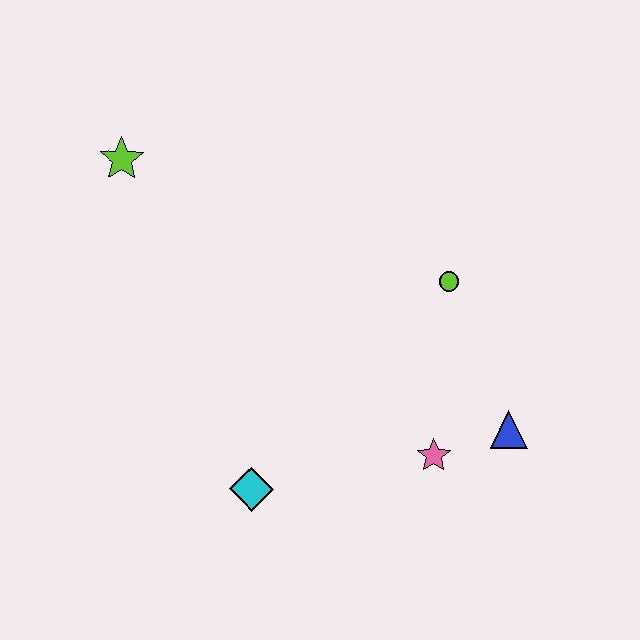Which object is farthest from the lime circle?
The lime star is farthest from the lime circle.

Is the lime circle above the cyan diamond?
Yes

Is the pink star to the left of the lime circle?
Yes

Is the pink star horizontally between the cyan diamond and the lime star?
No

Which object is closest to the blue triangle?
The pink star is closest to the blue triangle.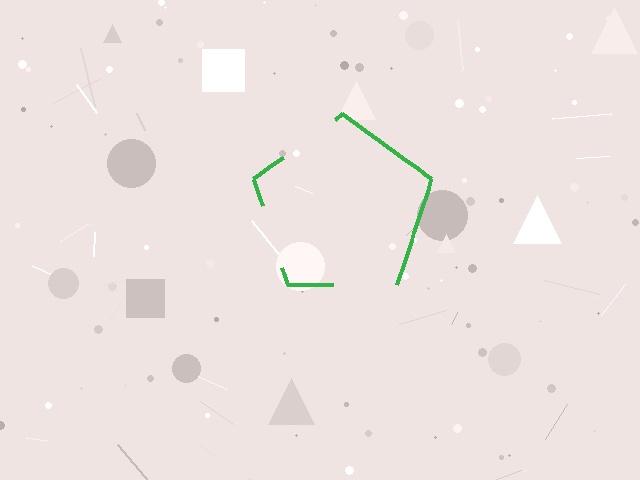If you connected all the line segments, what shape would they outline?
They would outline a pentagon.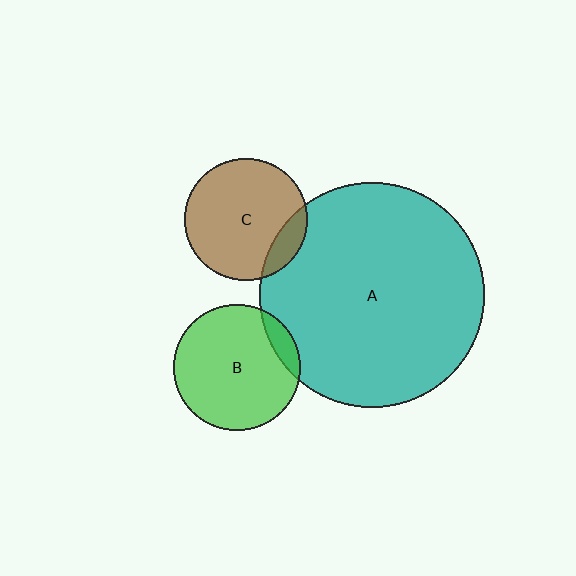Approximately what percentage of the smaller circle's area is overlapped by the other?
Approximately 15%.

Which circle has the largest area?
Circle A (teal).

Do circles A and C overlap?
Yes.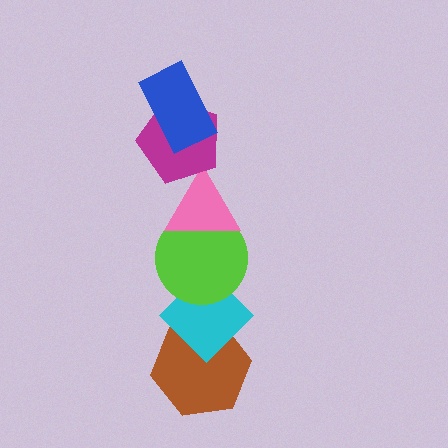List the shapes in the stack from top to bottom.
From top to bottom: the blue rectangle, the magenta pentagon, the pink triangle, the lime circle, the cyan diamond, the brown hexagon.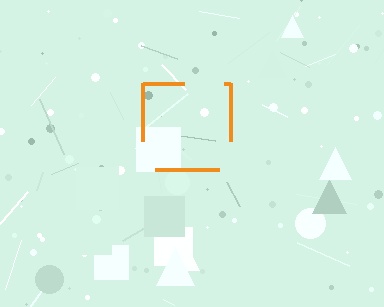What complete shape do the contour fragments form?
The contour fragments form a square.